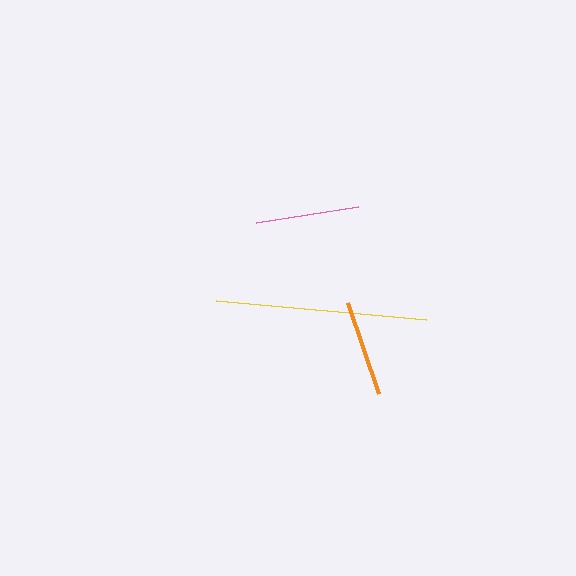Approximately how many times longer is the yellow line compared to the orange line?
The yellow line is approximately 2.2 times the length of the orange line.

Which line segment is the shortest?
The orange line is the shortest at approximately 96 pixels.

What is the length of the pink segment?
The pink segment is approximately 102 pixels long.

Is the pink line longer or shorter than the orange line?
The pink line is longer than the orange line.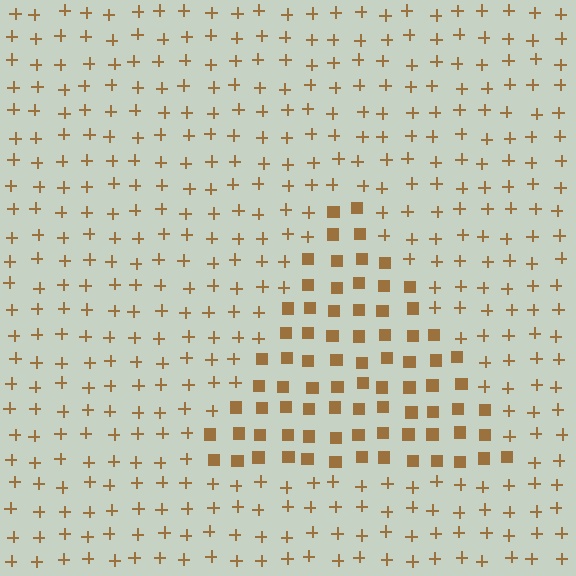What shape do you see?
I see a triangle.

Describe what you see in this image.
The image is filled with small brown elements arranged in a uniform grid. A triangle-shaped region contains squares, while the surrounding area contains plus signs. The boundary is defined purely by the change in element shape.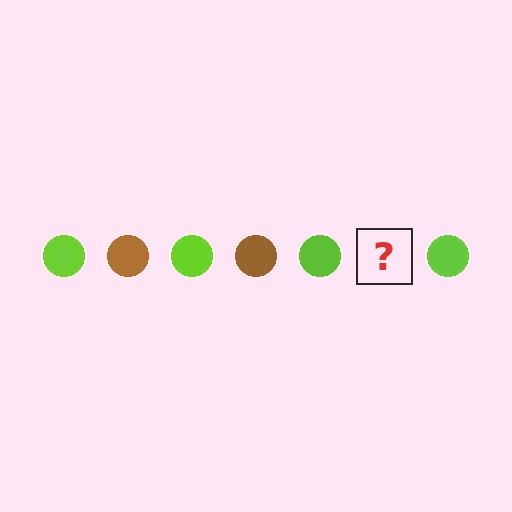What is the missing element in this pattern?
The missing element is a brown circle.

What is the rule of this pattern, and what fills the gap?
The rule is that the pattern cycles through lime, brown circles. The gap should be filled with a brown circle.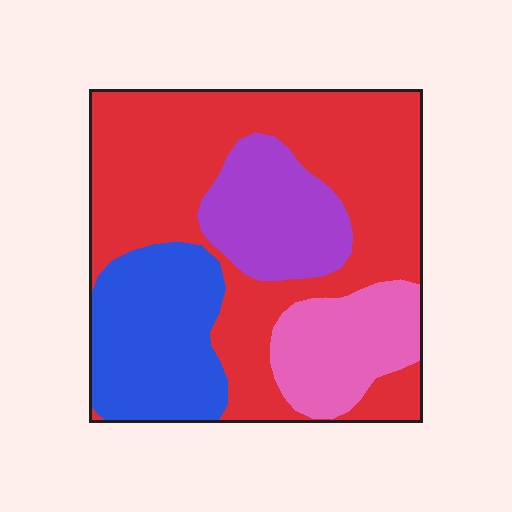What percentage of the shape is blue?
Blue covers about 20% of the shape.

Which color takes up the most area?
Red, at roughly 50%.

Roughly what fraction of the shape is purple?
Purple covers 14% of the shape.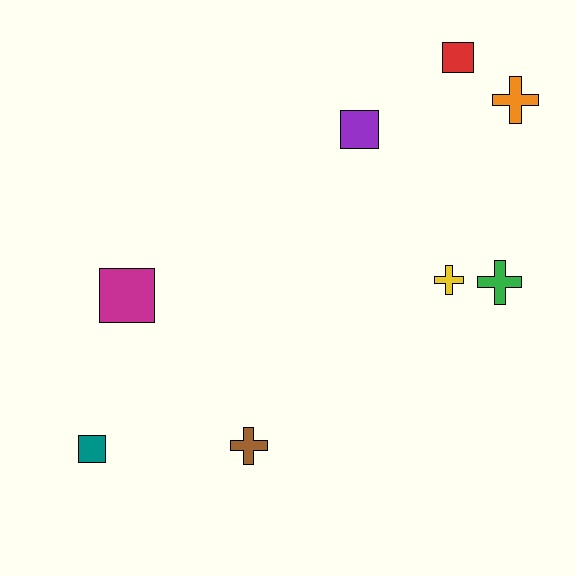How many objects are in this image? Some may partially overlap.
There are 8 objects.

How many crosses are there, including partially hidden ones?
There are 4 crosses.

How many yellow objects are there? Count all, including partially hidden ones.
There is 1 yellow object.